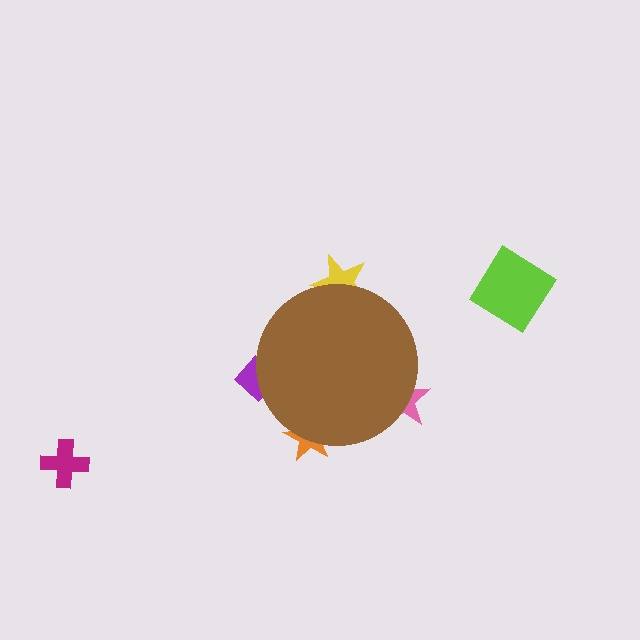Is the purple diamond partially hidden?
Yes, the purple diamond is partially hidden behind the brown circle.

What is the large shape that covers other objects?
A brown circle.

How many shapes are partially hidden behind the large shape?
4 shapes are partially hidden.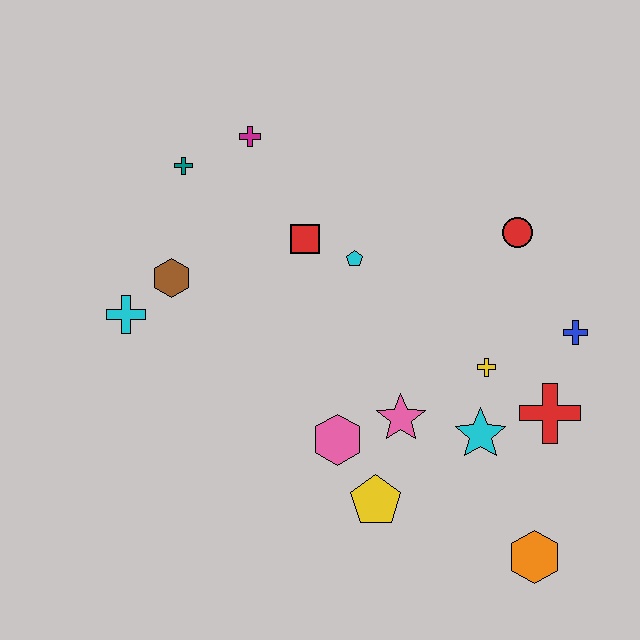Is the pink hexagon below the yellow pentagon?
No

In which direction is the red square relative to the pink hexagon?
The red square is above the pink hexagon.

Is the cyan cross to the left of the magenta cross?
Yes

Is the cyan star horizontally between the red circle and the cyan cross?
Yes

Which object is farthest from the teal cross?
The orange hexagon is farthest from the teal cross.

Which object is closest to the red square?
The cyan pentagon is closest to the red square.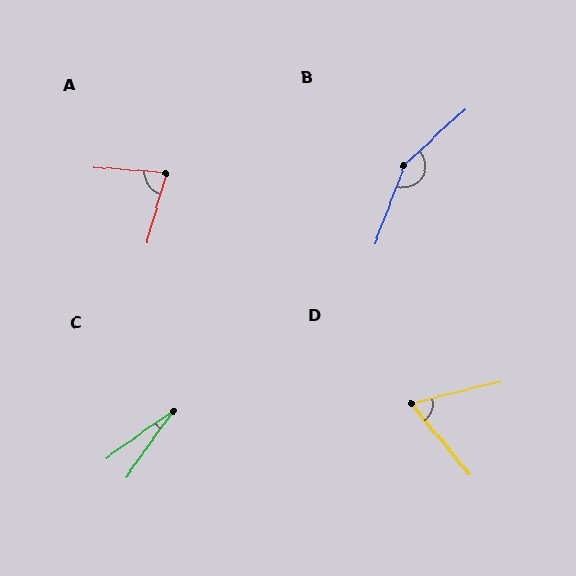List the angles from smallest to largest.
C (19°), D (64°), A (79°), B (153°).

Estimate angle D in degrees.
Approximately 64 degrees.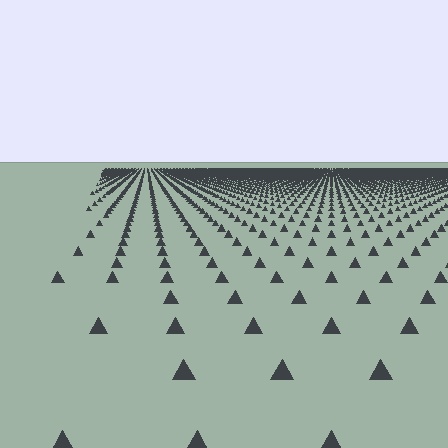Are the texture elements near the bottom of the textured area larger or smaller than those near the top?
Larger. Near the bottom, elements are closer to the viewer and appear at a bigger on-screen size.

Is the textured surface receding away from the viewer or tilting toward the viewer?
The surface is receding away from the viewer. Texture elements get smaller and denser toward the top.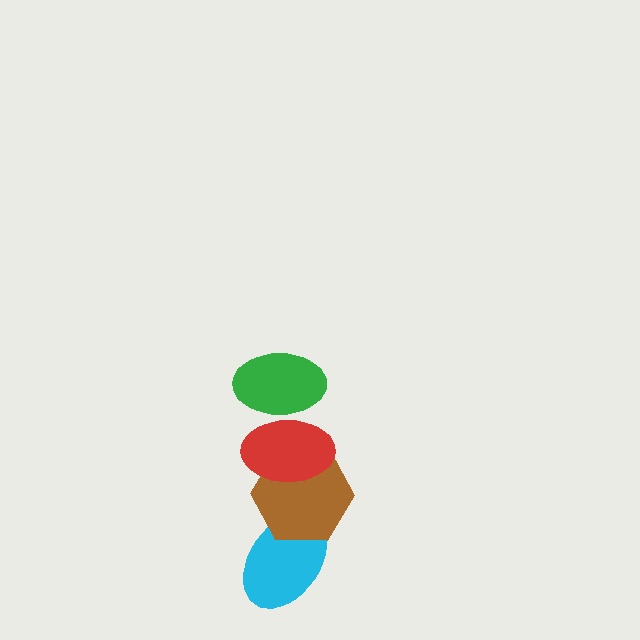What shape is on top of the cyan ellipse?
The brown hexagon is on top of the cyan ellipse.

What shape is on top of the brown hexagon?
The red ellipse is on top of the brown hexagon.